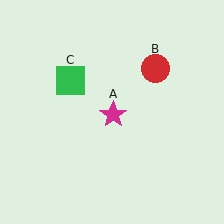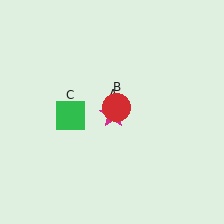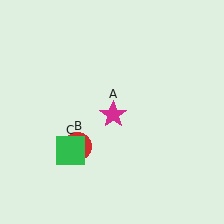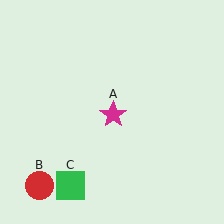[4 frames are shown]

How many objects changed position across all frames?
2 objects changed position: red circle (object B), green square (object C).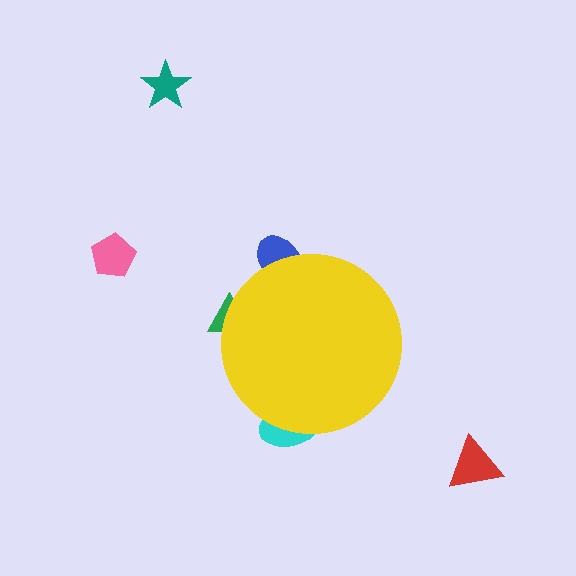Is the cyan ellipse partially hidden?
Yes, the cyan ellipse is partially hidden behind the yellow circle.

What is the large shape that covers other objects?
A yellow circle.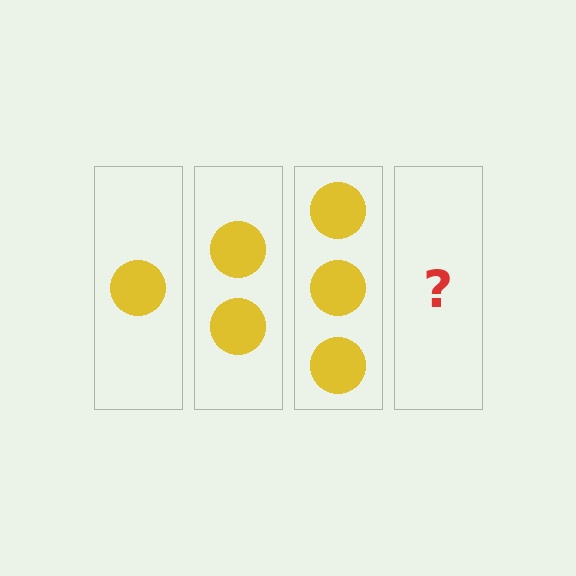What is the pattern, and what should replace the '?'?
The pattern is that each step adds one more circle. The '?' should be 4 circles.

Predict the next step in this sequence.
The next step is 4 circles.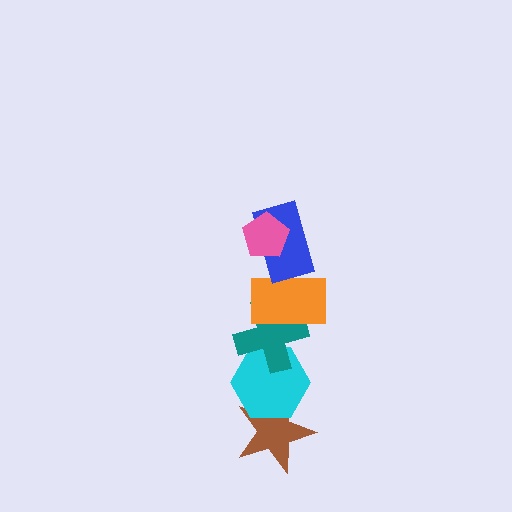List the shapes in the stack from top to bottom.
From top to bottom: the pink pentagon, the blue rectangle, the orange rectangle, the teal cross, the cyan hexagon, the brown star.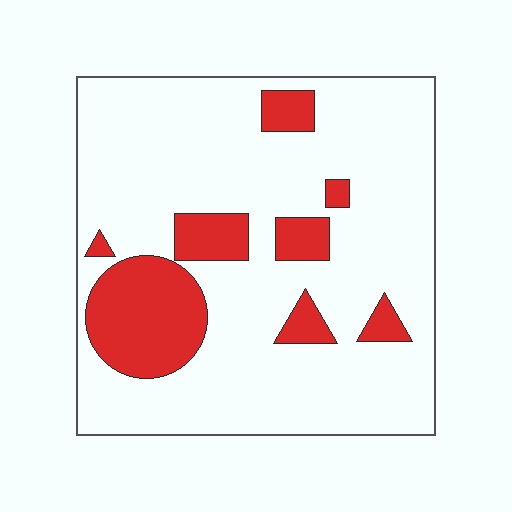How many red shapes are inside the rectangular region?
8.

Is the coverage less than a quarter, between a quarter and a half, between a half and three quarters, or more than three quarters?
Less than a quarter.